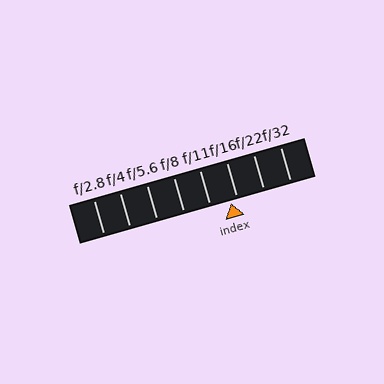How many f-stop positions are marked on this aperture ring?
There are 8 f-stop positions marked.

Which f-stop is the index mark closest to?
The index mark is closest to f/16.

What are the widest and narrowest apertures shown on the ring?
The widest aperture shown is f/2.8 and the narrowest is f/32.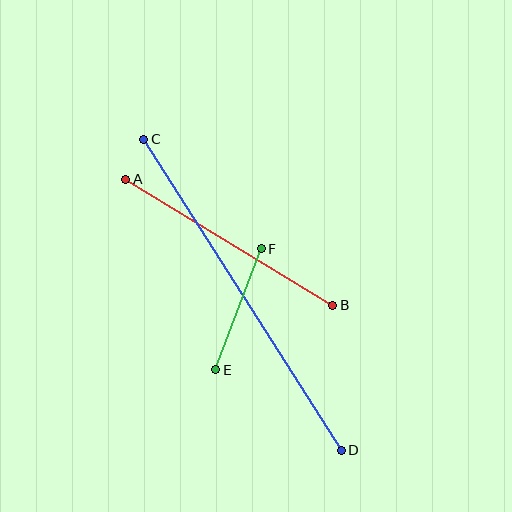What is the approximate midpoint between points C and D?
The midpoint is at approximately (242, 295) pixels.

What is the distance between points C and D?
The distance is approximately 369 pixels.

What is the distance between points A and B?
The distance is approximately 242 pixels.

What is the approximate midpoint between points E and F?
The midpoint is at approximately (238, 309) pixels.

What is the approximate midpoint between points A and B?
The midpoint is at approximately (229, 242) pixels.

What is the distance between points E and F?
The distance is approximately 129 pixels.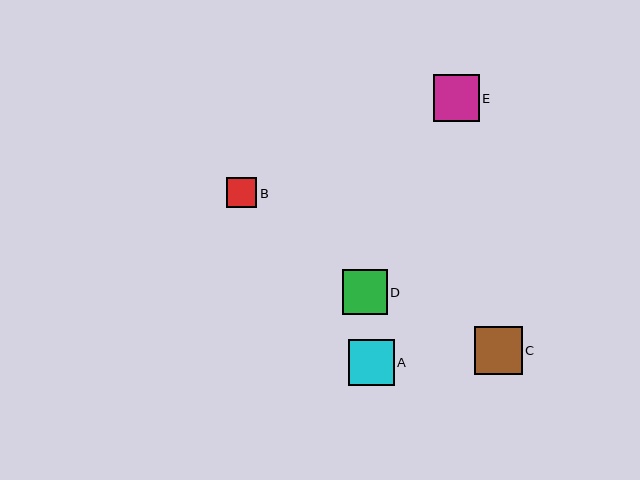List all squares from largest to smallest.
From largest to smallest: C, E, A, D, B.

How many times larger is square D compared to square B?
Square D is approximately 1.5 times the size of square B.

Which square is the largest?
Square C is the largest with a size of approximately 47 pixels.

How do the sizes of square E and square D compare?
Square E and square D are approximately the same size.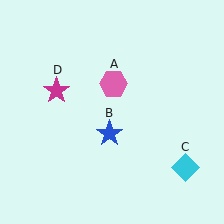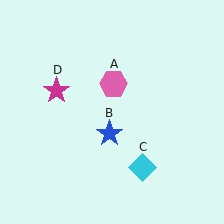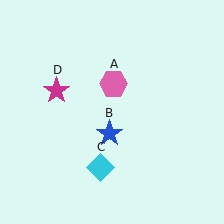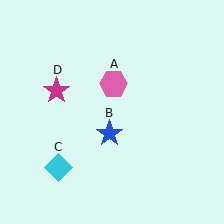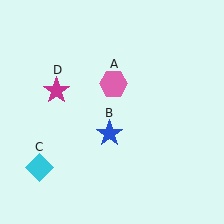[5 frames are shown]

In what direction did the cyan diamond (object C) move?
The cyan diamond (object C) moved left.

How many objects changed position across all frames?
1 object changed position: cyan diamond (object C).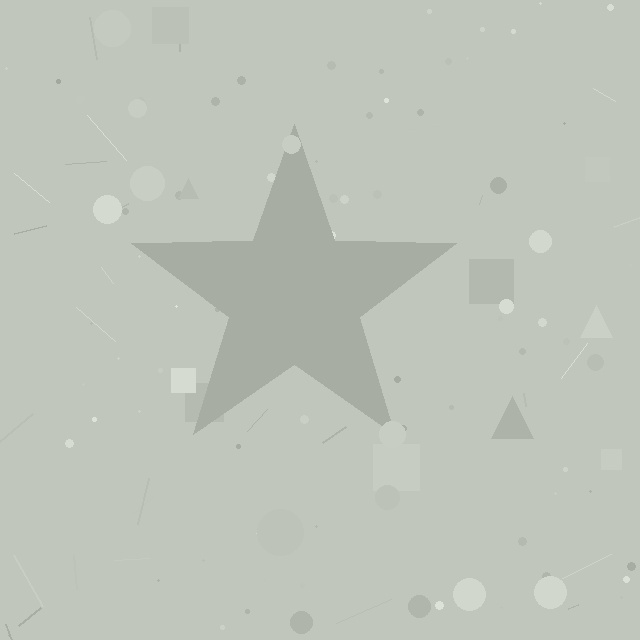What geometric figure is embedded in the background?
A star is embedded in the background.